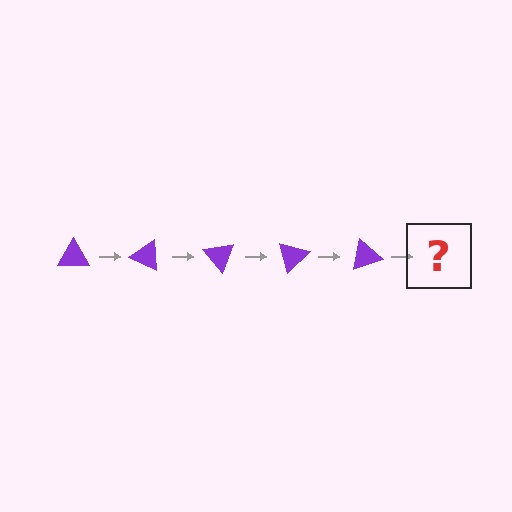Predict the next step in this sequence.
The next step is a purple triangle rotated 125 degrees.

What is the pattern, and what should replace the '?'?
The pattern is that the triangle rotates 25 degrees each step. The '?' should be a purple triangle rotated 125 degrees.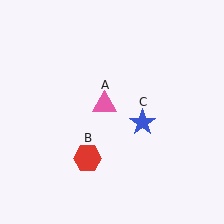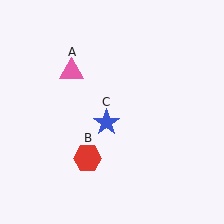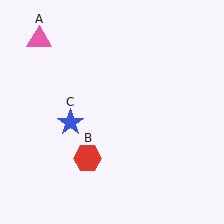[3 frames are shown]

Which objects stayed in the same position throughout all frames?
Red hexagon (object B) remained stationary.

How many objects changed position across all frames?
2 objects changed position: pink triangle (object A), blue star (object C).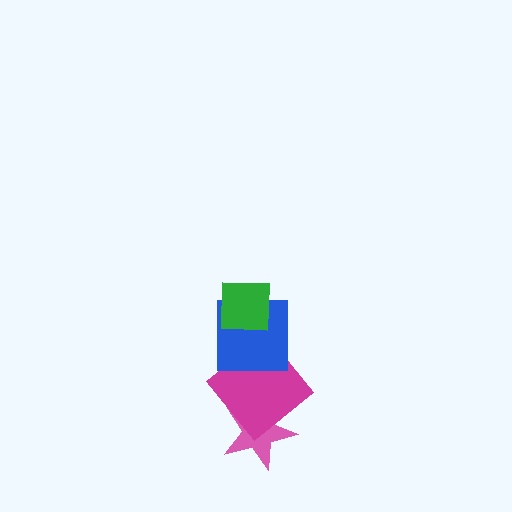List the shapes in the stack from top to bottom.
From top to bottom: the green square, the blue square, the magenta diamond, the pink star.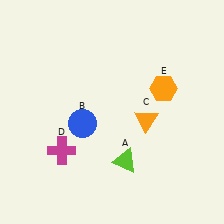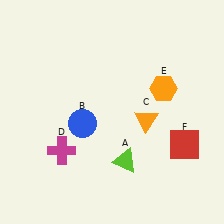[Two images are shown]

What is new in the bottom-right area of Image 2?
A red square (F) was added in the bottom-right area of Image 2.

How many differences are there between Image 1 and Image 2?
There is 1 difference between the two images.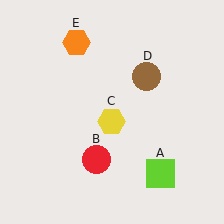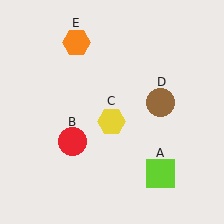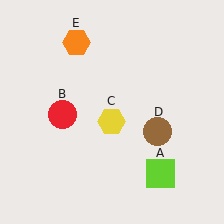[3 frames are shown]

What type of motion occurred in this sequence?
The red circle (object B), brown circle (object D) rotated clockwise around the center of the scene.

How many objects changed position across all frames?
2 objects changed position: red circle (object B), brown circle (object D).